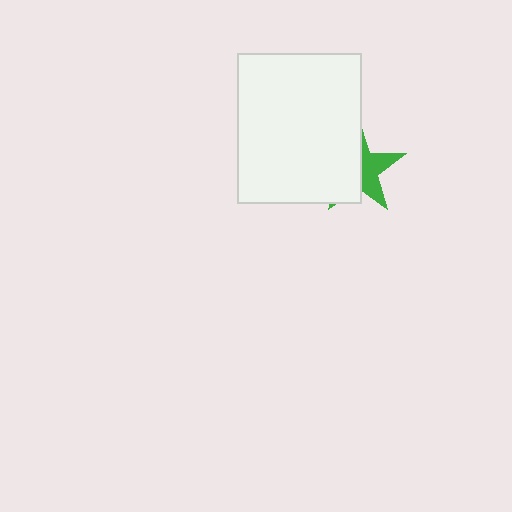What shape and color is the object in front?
The object in front is a white rectangle.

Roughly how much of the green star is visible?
A small part of it is visible (roughly 43%).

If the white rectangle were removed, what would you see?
You would see the complete green star.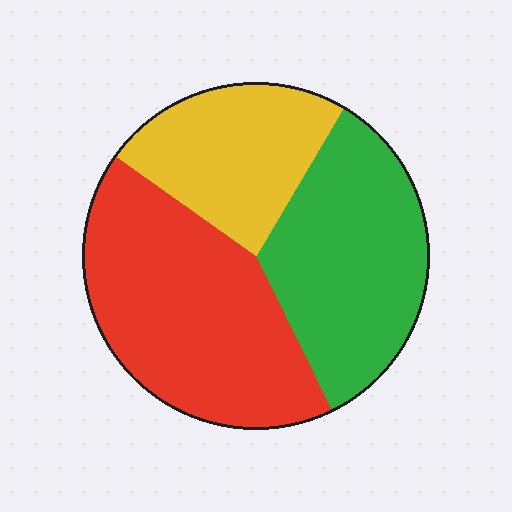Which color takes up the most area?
Red, at roughly 40%.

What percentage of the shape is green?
Green takes up between a third and a half of the shape.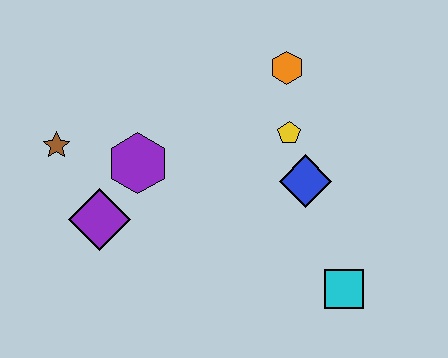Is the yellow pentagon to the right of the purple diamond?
Yes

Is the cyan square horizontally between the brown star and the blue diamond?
No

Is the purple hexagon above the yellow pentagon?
No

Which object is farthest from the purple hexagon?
The cyan square is farthest from the purple hexagon.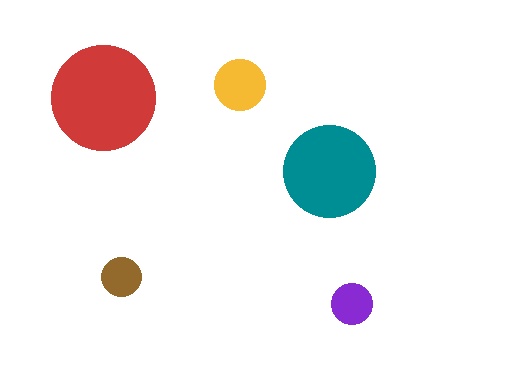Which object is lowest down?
The purple circle is bottommost.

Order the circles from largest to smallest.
the red one, the teal one, the yellow one, the purple one, the brown one.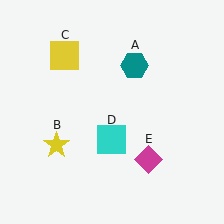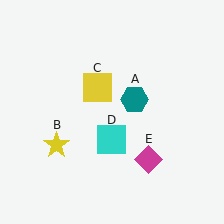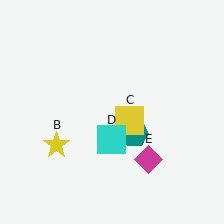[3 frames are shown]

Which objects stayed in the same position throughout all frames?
Yellow star (object B) and cyan square (object D) and magenta diamond (object E) remained stationary.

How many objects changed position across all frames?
2 objects changed position: teal hexagon (object A), yellow square (object C).